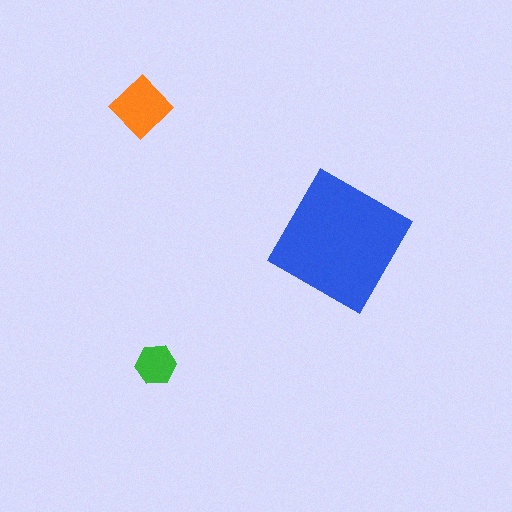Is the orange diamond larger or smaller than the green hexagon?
Larger.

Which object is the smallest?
The green hexagon.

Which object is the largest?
The blue diamond.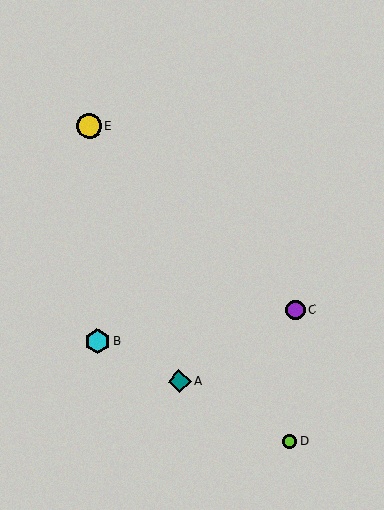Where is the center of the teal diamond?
The center of the teal diamond is at (179, 382).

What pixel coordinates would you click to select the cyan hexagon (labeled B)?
Click at (97, 341) to select the cyan hexagon B.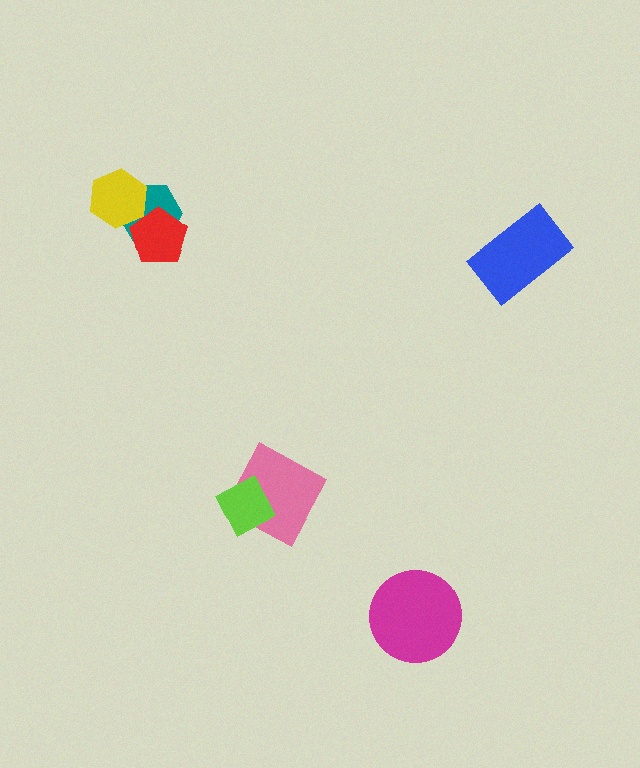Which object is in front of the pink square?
The lime diamond is in front of the pink square.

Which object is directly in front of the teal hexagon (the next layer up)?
The yellow hexagon is directly in front of the teal hexagon.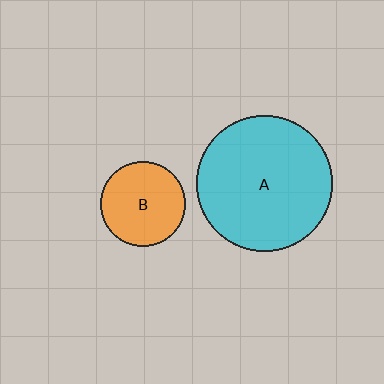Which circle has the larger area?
Circle A (cyan).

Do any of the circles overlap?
No, none of the circles overlap.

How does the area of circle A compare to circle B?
Approximately 2.6 times.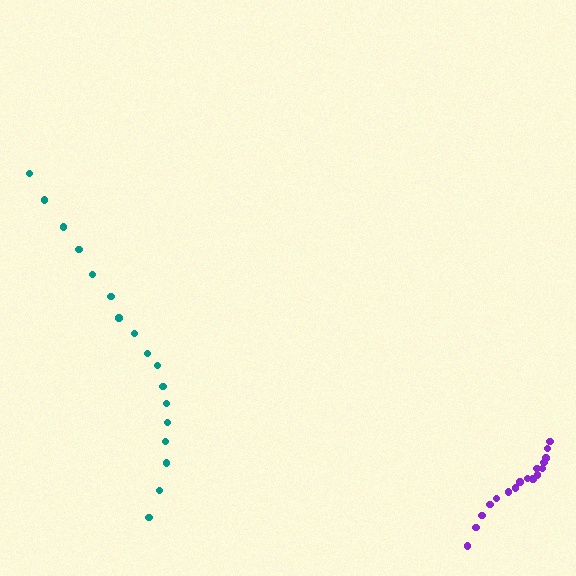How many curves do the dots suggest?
There are 2 distinct paths.